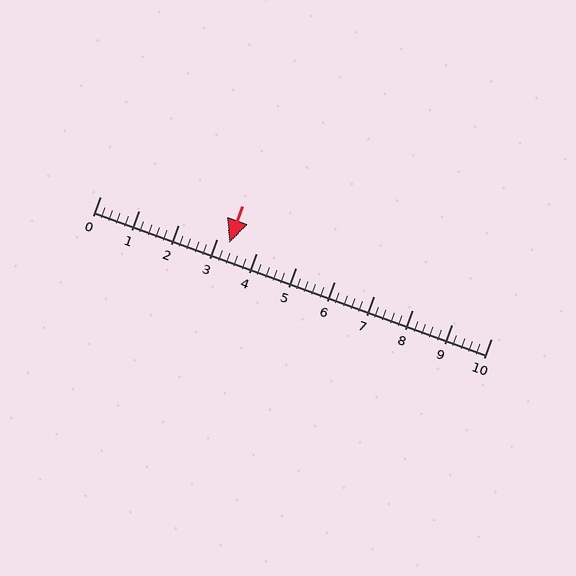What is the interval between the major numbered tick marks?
The major tick marks are spaced 1 units apart.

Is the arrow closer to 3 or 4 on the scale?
The arrow is closer to 3.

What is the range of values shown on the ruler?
The ruler shows values from 0 to 10.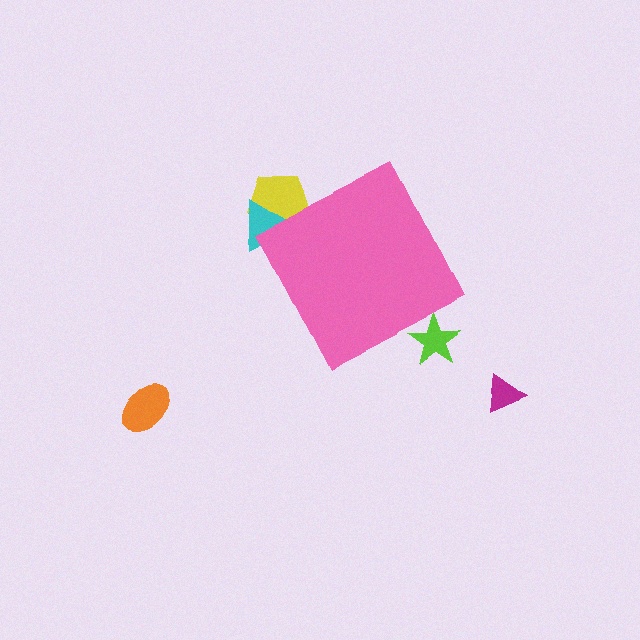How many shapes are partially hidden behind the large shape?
3 shapes are partially hidden.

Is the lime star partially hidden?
Yes, the lime star is partially hidden behind the pink diamond.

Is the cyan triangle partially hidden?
Yes, the cyan triangle is partially hidden behind the pink diamond.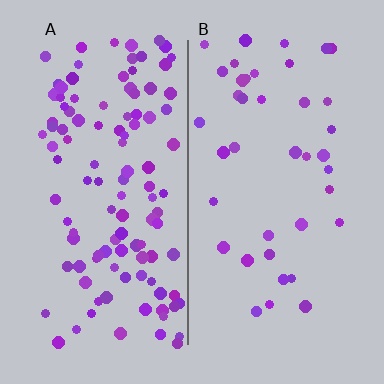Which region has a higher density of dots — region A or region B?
A (the left).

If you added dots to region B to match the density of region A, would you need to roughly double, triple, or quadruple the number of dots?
Approximately triple.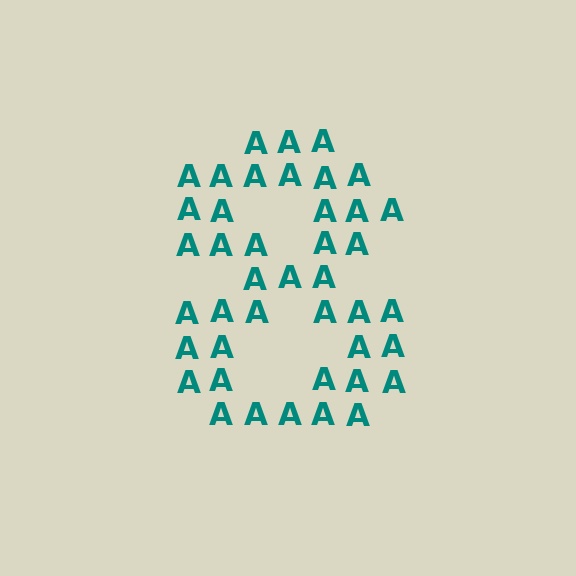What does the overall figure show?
The overall figure shows the digit 8.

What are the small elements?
The small elements are letter A's.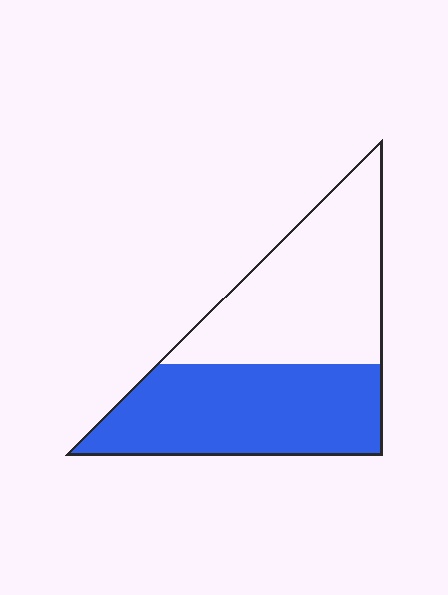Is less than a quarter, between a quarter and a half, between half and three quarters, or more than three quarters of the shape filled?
Between a quarter and a half.